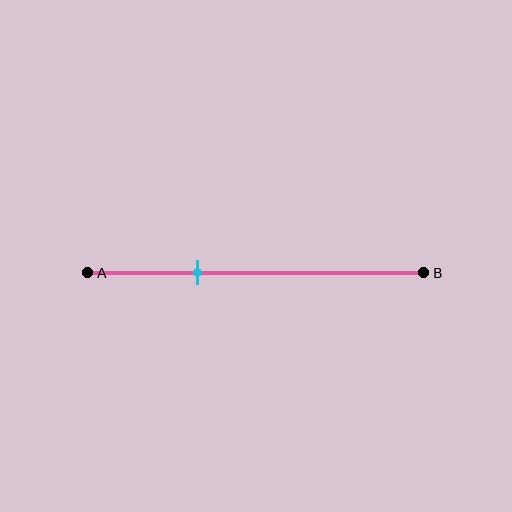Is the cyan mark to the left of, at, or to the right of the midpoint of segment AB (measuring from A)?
The cyan mark is to the left of the midpoint of segment AB.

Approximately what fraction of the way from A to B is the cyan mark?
The cyan mark is approximately 35% of the way from A to B.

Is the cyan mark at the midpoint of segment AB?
No, the mark is at about 35% from A, not at the 50% midpoint.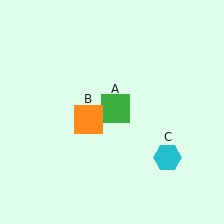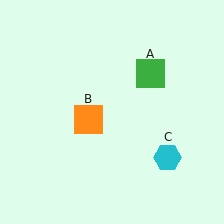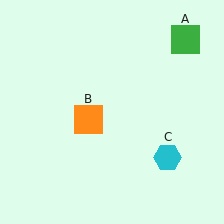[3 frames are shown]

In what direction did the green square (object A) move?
The green square (object A) moved up and to the right.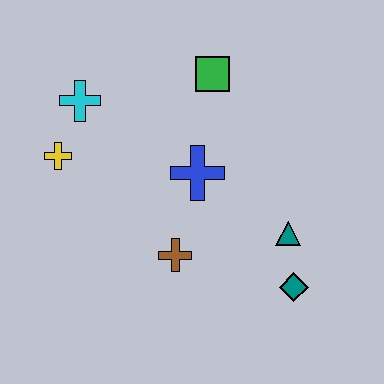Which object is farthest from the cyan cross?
The teal diamond is farthest from the cyan cross.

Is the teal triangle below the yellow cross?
Yes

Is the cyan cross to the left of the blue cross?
Yes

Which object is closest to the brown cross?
The blue cross is closest to the brown cross.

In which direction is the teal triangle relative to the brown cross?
The teal triangle is to the right of the brown cross.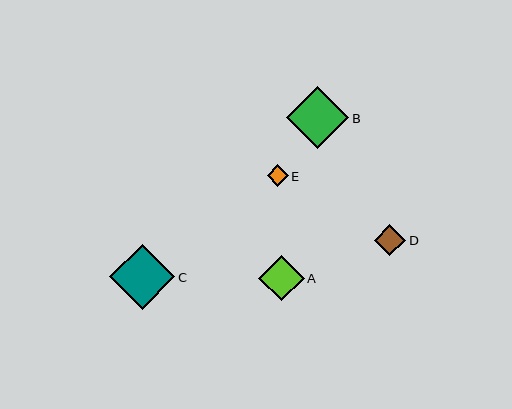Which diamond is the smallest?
Diamond E is the smallest with a size of approximately 21 pixels.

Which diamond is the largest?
Diamond C is the largest with a size of approximately 65 pixels.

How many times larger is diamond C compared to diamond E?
Diamond C is approximately 3.1 times the size of diamond E.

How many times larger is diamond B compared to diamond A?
Diamond B is approximately 1.4 times the size of diamond A.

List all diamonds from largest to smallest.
From largest to smallest: C, B, A, D, E.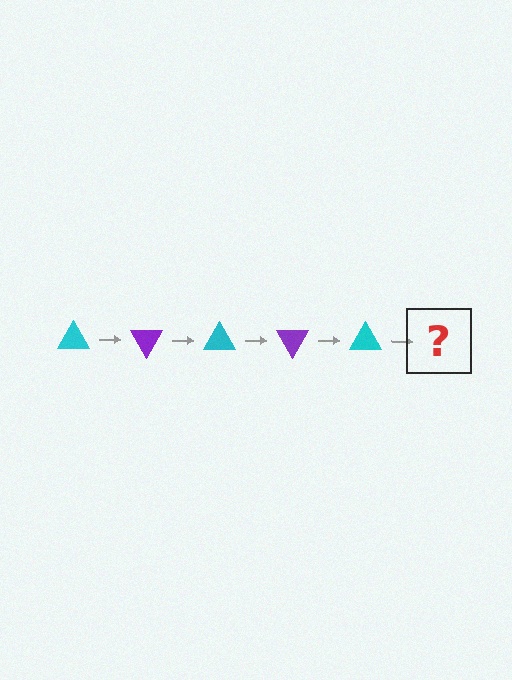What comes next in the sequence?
The next element should be a purple triangle, rotated 300 degrees from the start.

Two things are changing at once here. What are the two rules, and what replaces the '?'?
The two rules are that it rotates 60 degrees each step and the color cycles through cyan and purple. The '?' should be a purple triangle, rotated 300 degrees from the start.